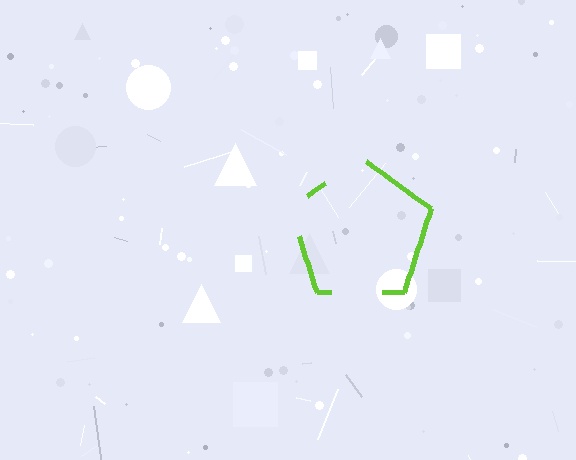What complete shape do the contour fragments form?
The contour fragments form a pentagon.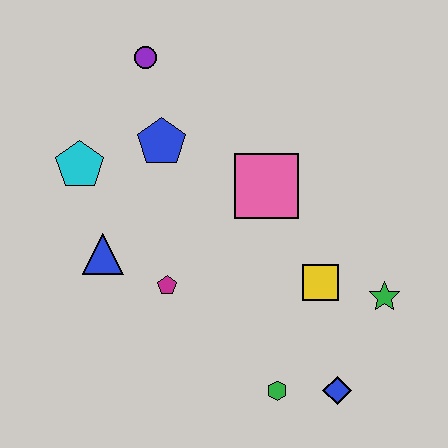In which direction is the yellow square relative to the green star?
The yellow square is to the left of the green star.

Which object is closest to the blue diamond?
The green hexagon is closest to the blue diamond.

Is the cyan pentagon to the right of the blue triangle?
No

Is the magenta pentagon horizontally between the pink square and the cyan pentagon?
Yes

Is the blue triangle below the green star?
No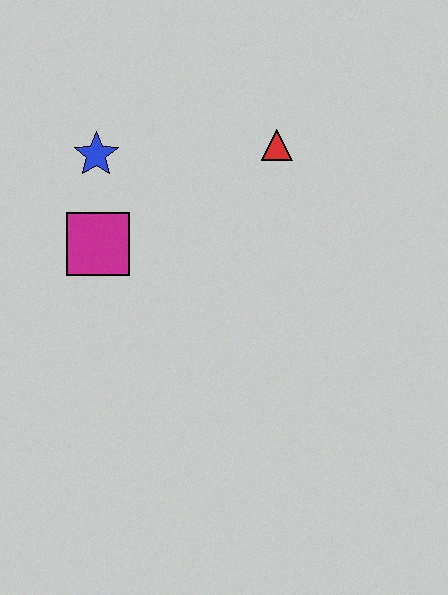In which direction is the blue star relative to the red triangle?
The blue star is to the left of the red triangle.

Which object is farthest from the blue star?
The red triangle is farthest from the blue star.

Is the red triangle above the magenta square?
Yes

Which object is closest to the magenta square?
The blue star is closest to the magenta square.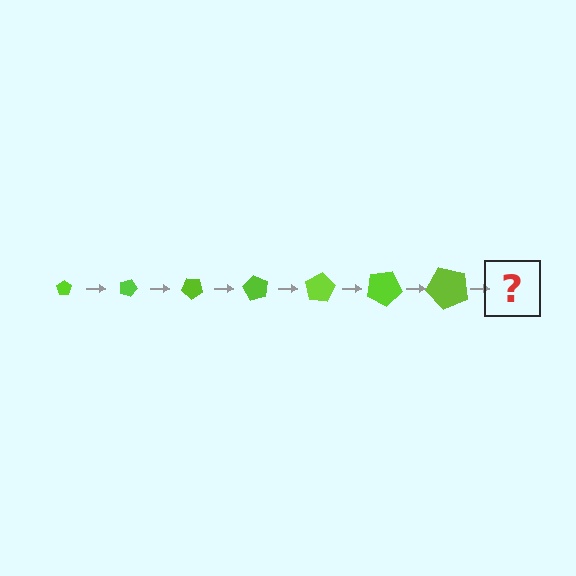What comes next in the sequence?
The next element should be a pentagon, larger than the previous one and rotated 140 degrees from the start.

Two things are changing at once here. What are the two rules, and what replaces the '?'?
The two rules are that the pentagon grows larger each step and it rotates 20 degrees each step. The '?' should be a pentagon, larger than the previous one and rotated 140 degrees from the start.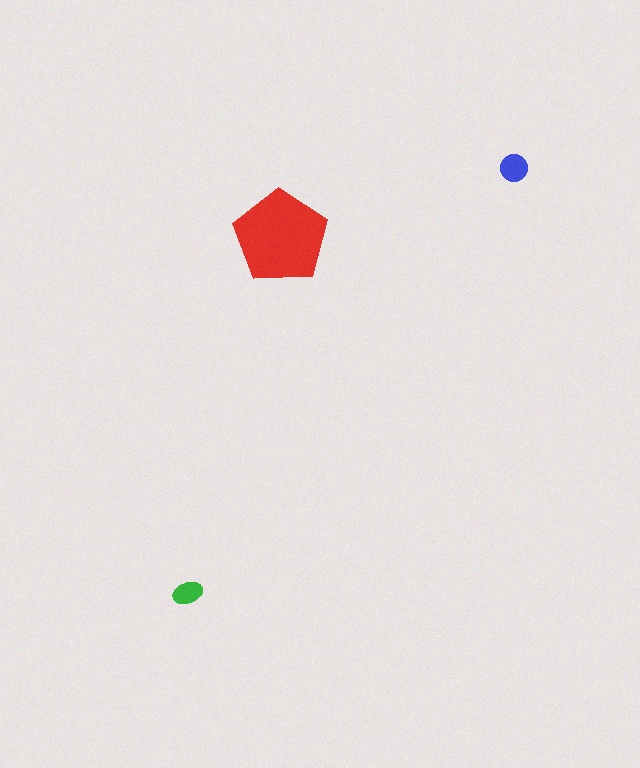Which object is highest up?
The blue circle is topmost.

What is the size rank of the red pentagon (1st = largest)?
1st.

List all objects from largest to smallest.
The red pentagon, the blue circle, the green ellipse.